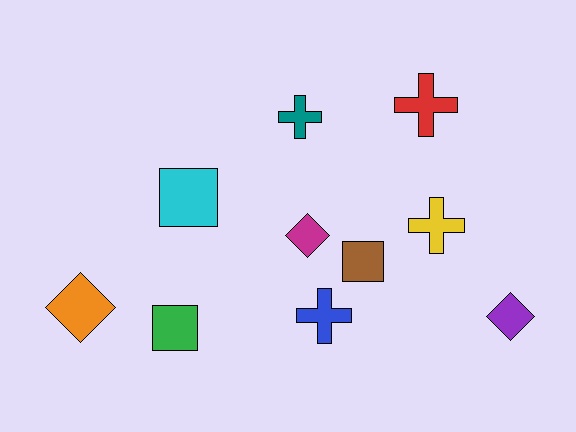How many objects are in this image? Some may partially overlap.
There are 10 objects.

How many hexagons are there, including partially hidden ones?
There are no hexagons.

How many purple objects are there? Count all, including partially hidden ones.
There is 1 purple object.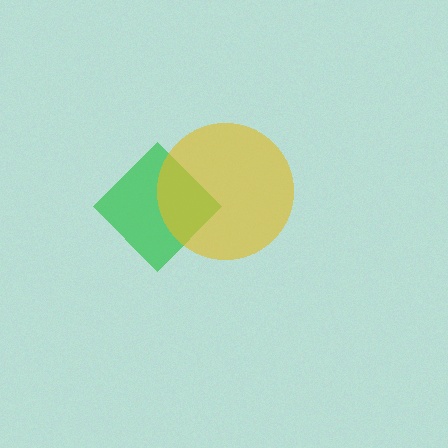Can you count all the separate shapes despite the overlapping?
Yes, there are 2 separate shapes.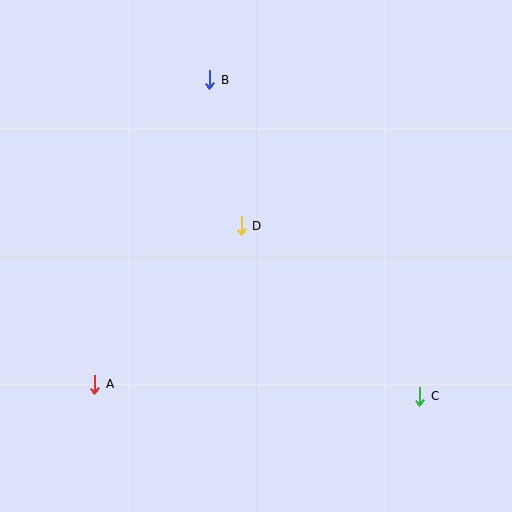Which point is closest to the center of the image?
Point D at (241, 226) is closest to the center.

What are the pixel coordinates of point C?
Point C is at (420, 396).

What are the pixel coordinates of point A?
Point A is at (95, 384).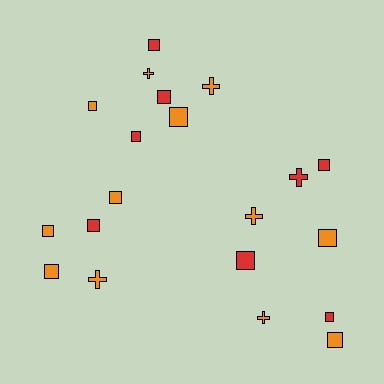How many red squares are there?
There are 7 red squares.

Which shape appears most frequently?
Square, with 14 objects.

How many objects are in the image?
There are 20 objects.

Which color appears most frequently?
Orange, with 12 objects.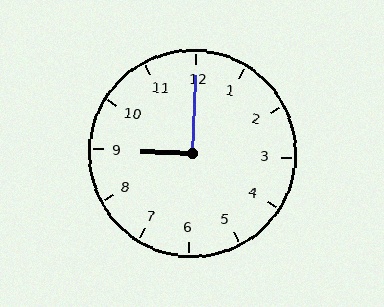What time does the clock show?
9:00.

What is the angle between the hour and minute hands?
Approximately 90 degrees.